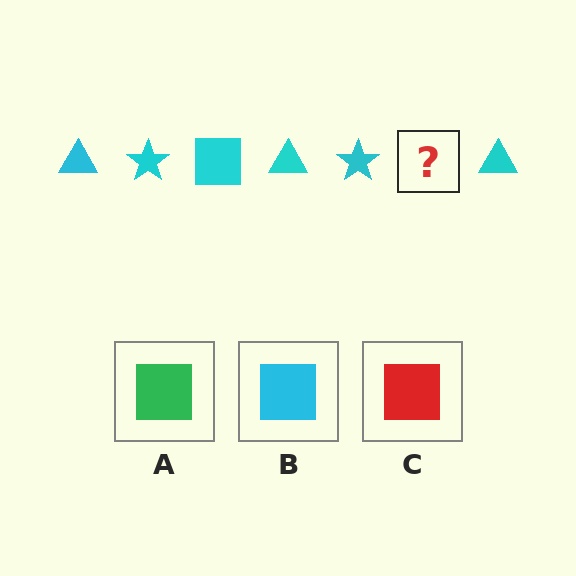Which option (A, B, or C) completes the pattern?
B.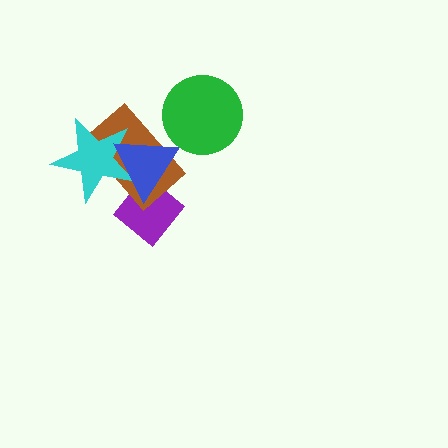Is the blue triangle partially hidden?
No, no other shape covers it.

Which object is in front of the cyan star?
The blue triangle is in front of the cyan star.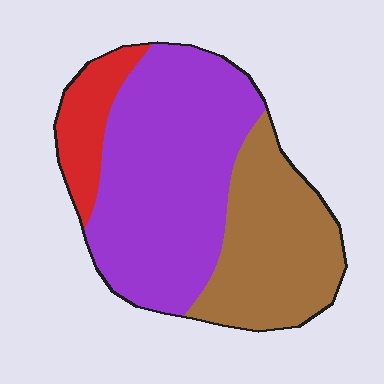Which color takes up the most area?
Purple, at roughly 55%.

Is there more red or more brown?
Brown.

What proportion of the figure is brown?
Brown covers roughly 35% of the figure.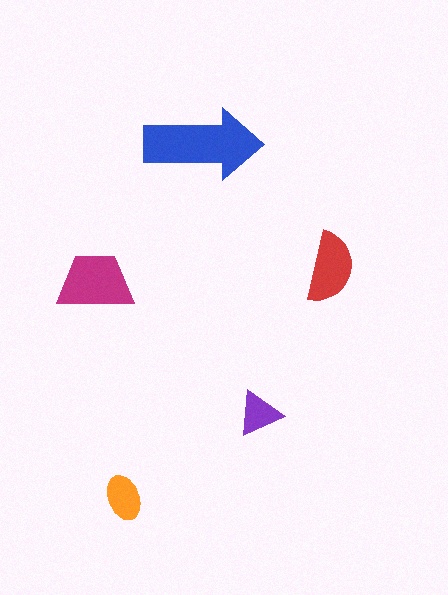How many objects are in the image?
There are 5 objects in the image.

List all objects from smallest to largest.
The purple triangle, the orange ellipse, the red semicircle, the magenta trapezoid, the blue arrow.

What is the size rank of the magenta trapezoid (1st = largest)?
2nd.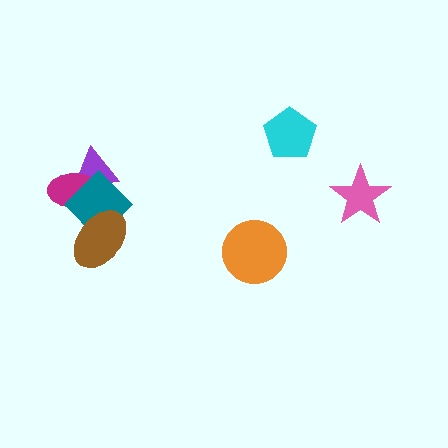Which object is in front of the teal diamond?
The brown ellipse is in front of the teal diamond.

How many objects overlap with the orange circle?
0 objects overlap with the orange circle.